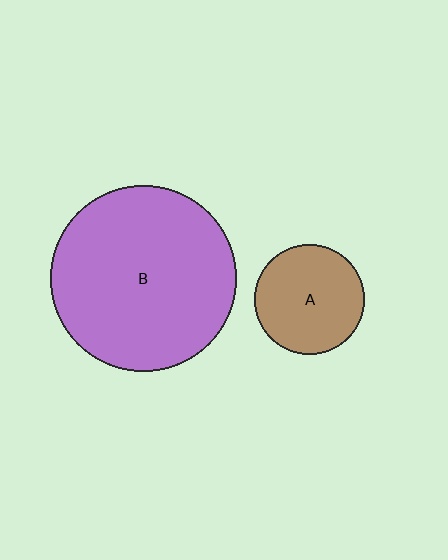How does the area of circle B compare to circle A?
Approximately 2.9 times.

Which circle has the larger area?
Circle B (purple).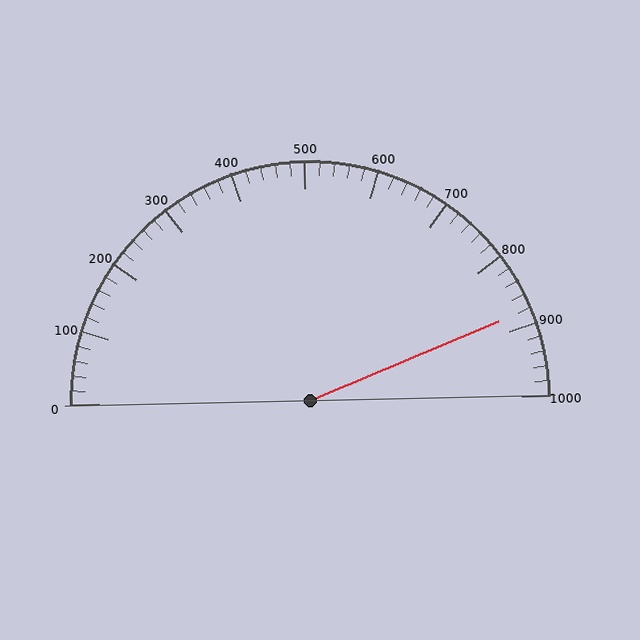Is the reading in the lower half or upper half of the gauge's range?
The reading is in the upper half of the range (0 to 1000).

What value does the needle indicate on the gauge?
The needle indicates approximately 880.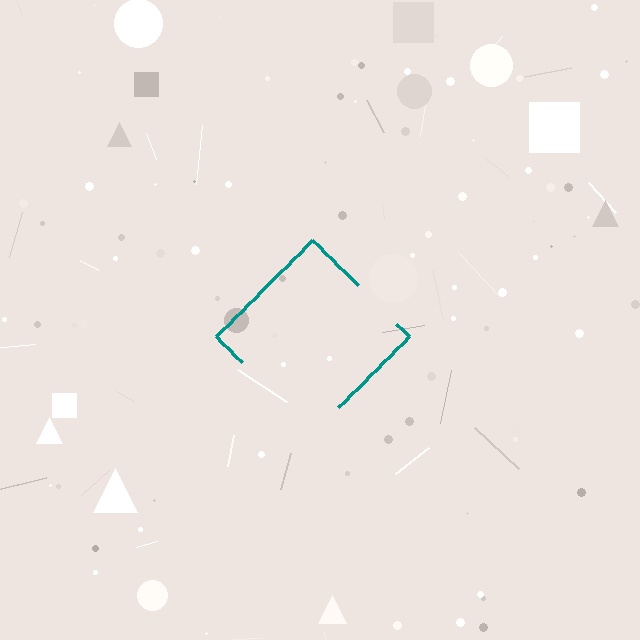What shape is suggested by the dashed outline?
The dashed outline suggests a diamond.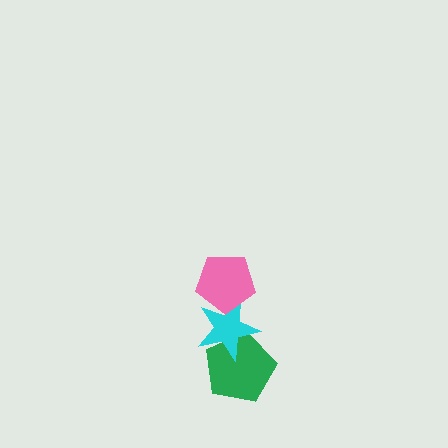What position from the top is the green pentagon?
The green pentagon is 3rd from the top.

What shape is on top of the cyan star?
The pink pentagon is on top of the cyan star.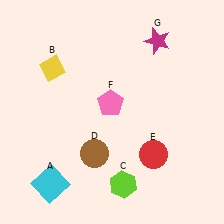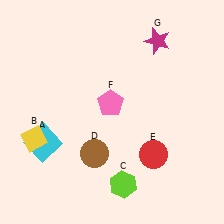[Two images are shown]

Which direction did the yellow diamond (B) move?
The yellow diamond (B) moved down.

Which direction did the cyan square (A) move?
The cyan square (A) moved up.